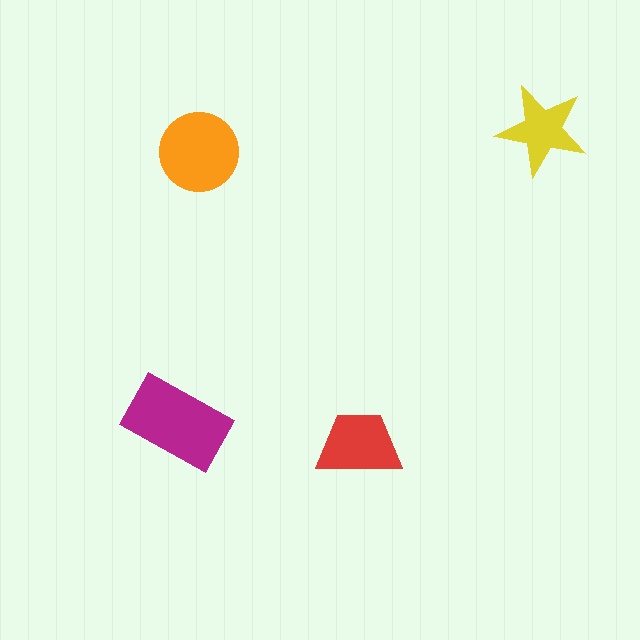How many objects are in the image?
There are 4 objects in the image.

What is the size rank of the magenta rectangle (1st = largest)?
1st.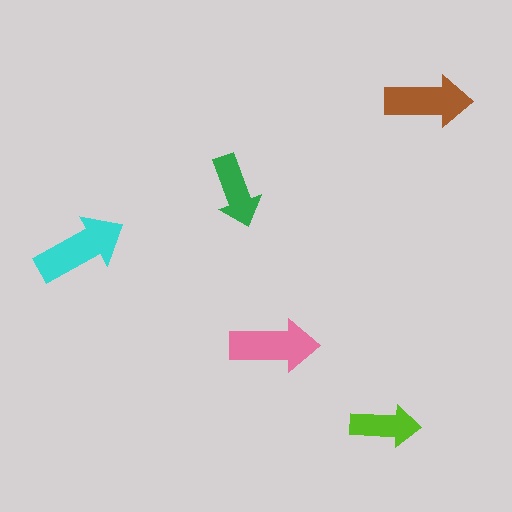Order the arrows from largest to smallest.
the cyan one, the pink one, the brown one, the green one, the lime one.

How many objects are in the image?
There are 5 objects in the image.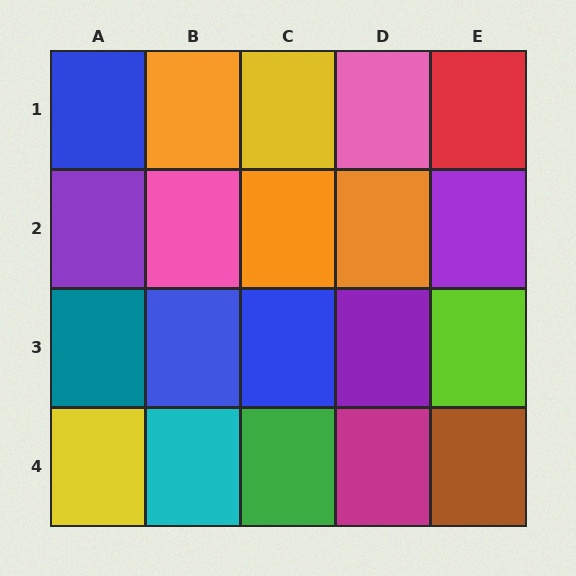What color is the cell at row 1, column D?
Pink.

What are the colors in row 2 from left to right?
Purple, pink, orange, orange, purple.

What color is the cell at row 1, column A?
Blue.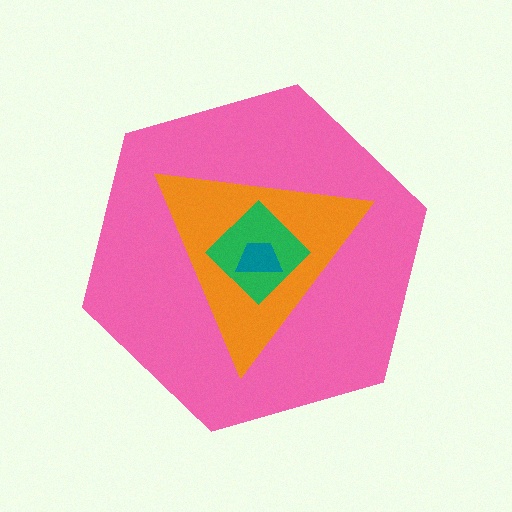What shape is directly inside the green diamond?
The teal trapezoid.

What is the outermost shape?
The pink hexagon.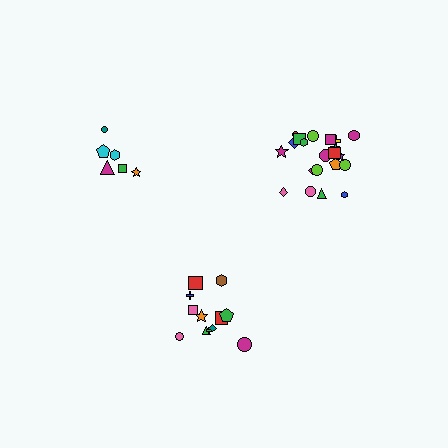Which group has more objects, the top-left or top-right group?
The top-right group.